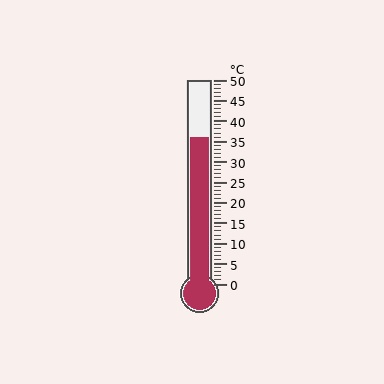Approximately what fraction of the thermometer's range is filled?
The thermometer is filled to approximately 70% of its range.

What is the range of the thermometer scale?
The thermometer scale ranges from 0°C to 50°C.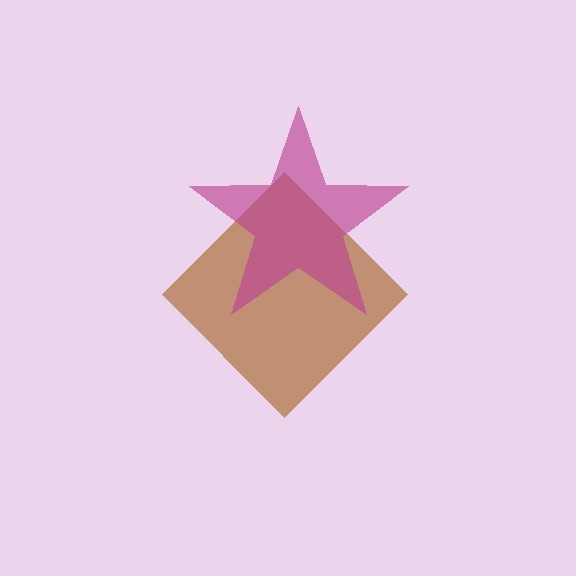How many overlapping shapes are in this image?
There are 2 overlapping shapes in the image.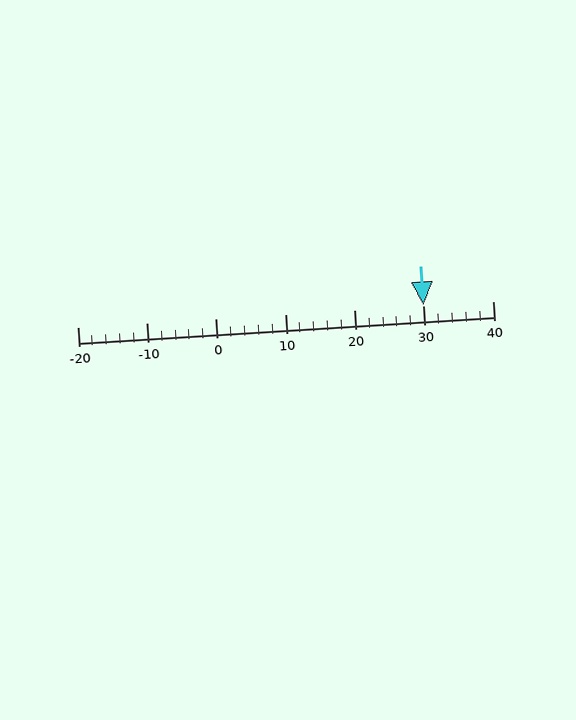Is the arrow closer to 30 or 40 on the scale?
The arrow is closer to 30.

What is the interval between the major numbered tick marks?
The major tick marks are spaced 10 units apart.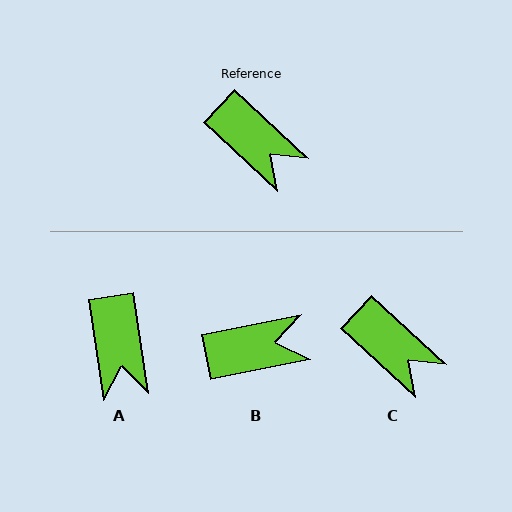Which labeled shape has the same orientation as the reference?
C.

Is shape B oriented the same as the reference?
No, it is off by about 54 degrees.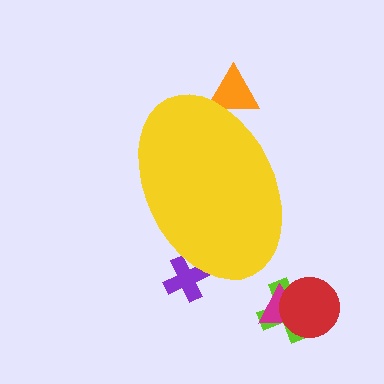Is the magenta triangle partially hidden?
No, the magenta triangle is fully visible.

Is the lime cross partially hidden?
No, the lime cross is fully visible.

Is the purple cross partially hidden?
Yes, the purple cross is partially hidden behind the yellow ellipse.